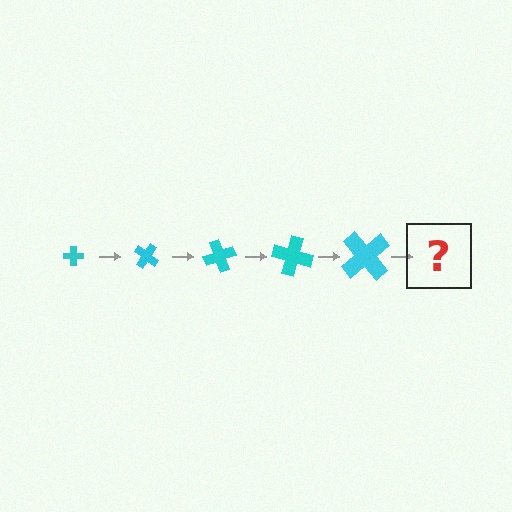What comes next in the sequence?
The next element should be a cross, larger than the previous one and rotated 175 degrees from the start.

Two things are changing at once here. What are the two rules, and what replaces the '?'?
The two rules are that the cross grows larger each step and it rotates 35 degrees each step. The '?' should be a cross, larger than the previous one and rotated 175 degrees from the start.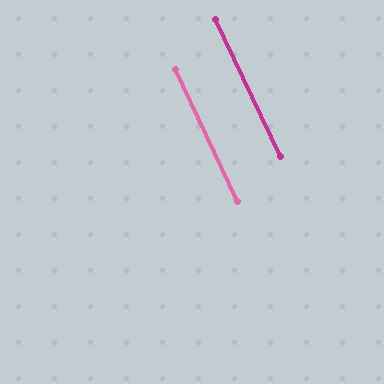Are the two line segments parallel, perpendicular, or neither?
Parallel — their directions differ by only 0.4°.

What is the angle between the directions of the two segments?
Approximately 0 degrees.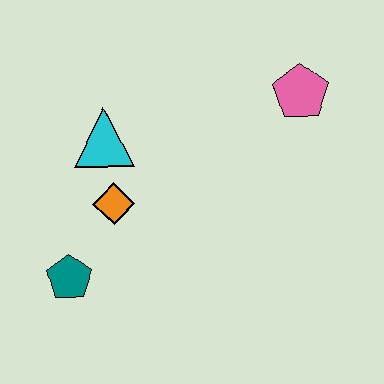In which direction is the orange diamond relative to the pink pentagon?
The orange diamond is to the left of the pink pentagon.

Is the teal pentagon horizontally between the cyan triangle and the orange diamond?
No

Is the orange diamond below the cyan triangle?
Yes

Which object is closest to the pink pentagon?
The cyan triangle is closest to the pink pentagon.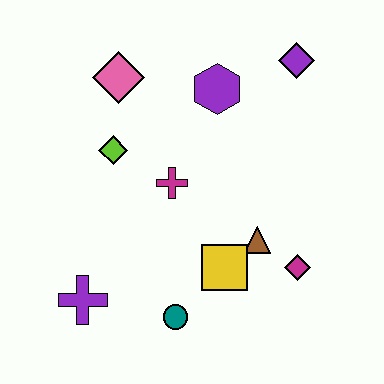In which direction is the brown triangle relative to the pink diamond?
The brown triangle is below the pink diamond.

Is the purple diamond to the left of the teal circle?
No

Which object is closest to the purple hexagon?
The purple diamond is closest to the purple hexagon.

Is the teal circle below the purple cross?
Yes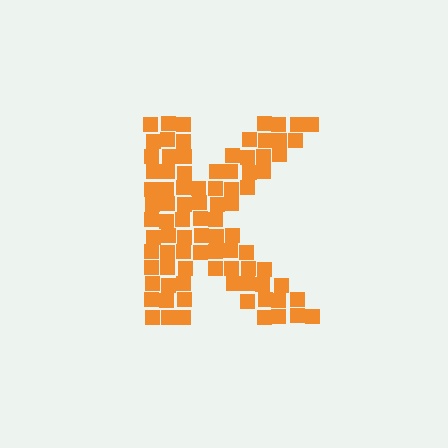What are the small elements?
The small elements are squares.